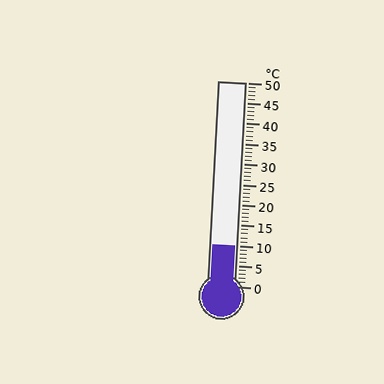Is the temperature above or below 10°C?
The temperature is at 10°C.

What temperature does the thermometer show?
The thermometer shows approximately 10°C.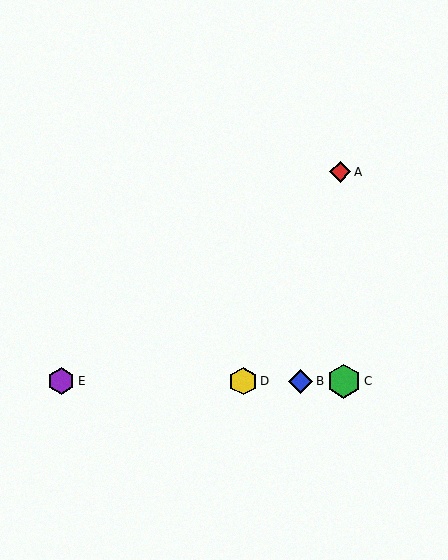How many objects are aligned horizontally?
4 objects (B, C, D, E) are aligned horizontally.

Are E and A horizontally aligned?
No, E is at y≈381 and A is at y≈172.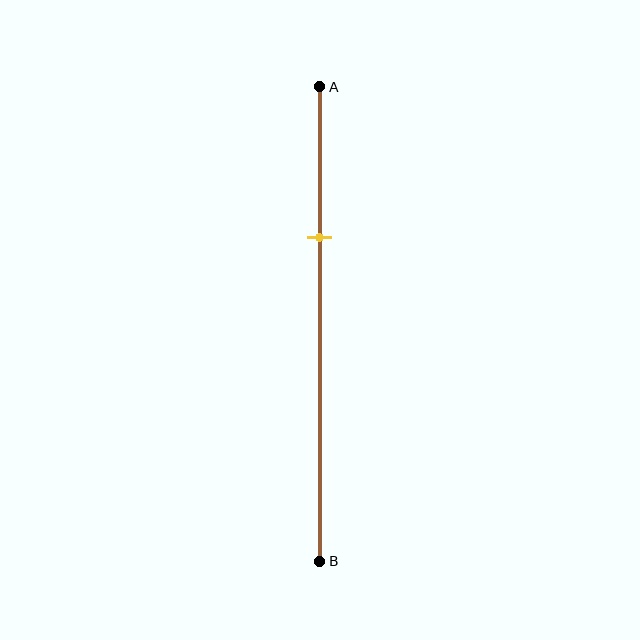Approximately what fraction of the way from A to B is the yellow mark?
The yellow mark is approximately 30% of the way from A to B.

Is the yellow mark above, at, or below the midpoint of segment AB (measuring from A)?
The yellow mark is above the midpoint of segment AB.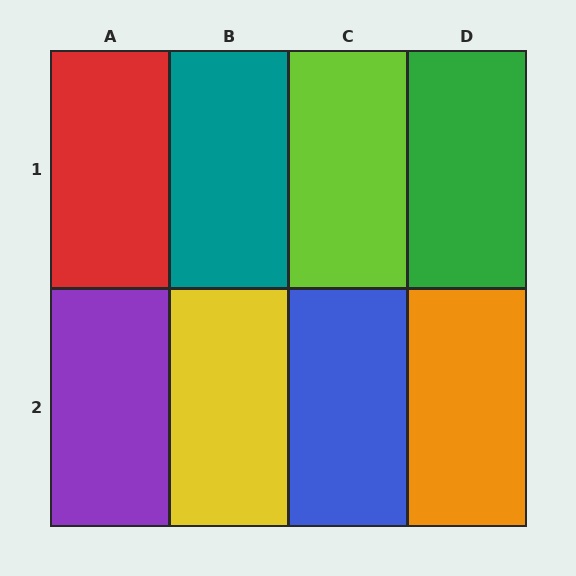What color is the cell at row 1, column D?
Green.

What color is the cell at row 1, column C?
Lime.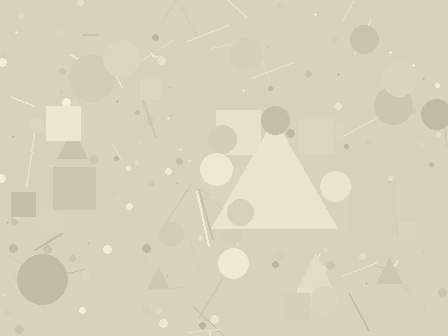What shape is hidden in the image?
A triangle is hidden in the image.